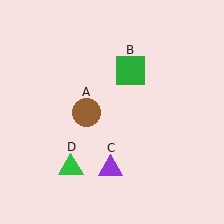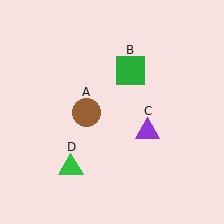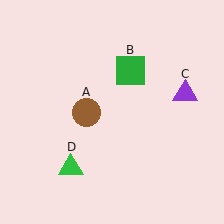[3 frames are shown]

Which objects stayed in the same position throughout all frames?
Brown circle (object A) and green square (object B) and green triangle (object D) remained stationary.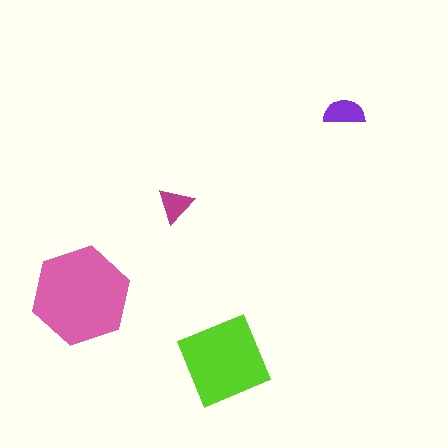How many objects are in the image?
There are 4 objects in the image.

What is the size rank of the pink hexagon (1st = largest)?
1st.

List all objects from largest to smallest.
The pink hexagon, the lime diamond, the purple semicircle, the magenta triangle.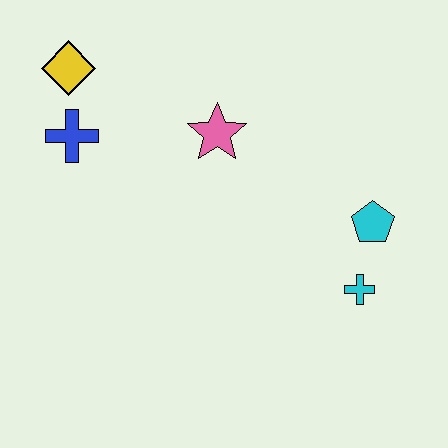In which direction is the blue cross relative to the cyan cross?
The blue cross is to the left of the cyan cross.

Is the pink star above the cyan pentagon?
Yes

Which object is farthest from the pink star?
The cyan cross is farthest from the pink star.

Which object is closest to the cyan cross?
The cyan pentagon is closest to the cyan cross.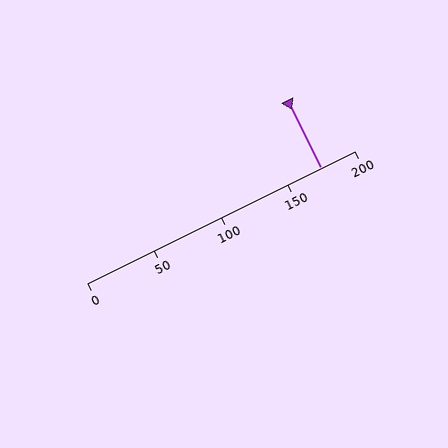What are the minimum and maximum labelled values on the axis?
The axis runs from 0 to 200.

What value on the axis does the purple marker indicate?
The marker indicates approximately 175.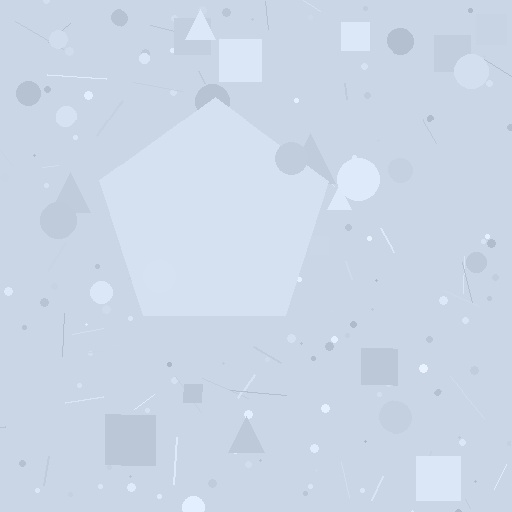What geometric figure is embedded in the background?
A pentagon is embedded in the background.